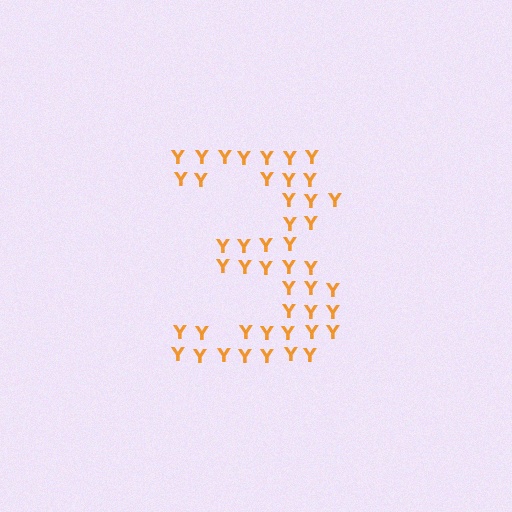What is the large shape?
The large shape is the digit 3.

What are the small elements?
The small elements are letter Y's.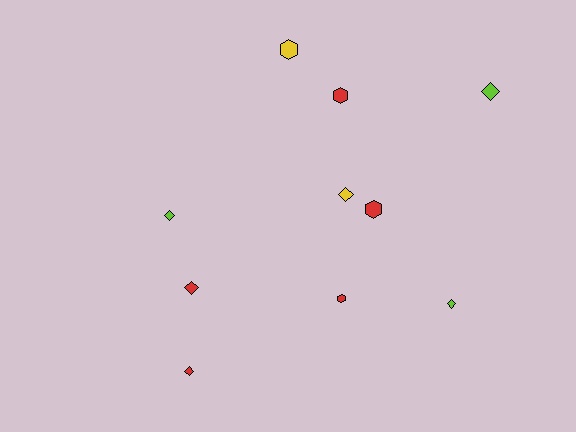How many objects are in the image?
There are 10 objects.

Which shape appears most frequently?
Diamond, with 6 objects.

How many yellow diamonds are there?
There is 1 yellow diamond.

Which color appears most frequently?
Red, with 5 objects.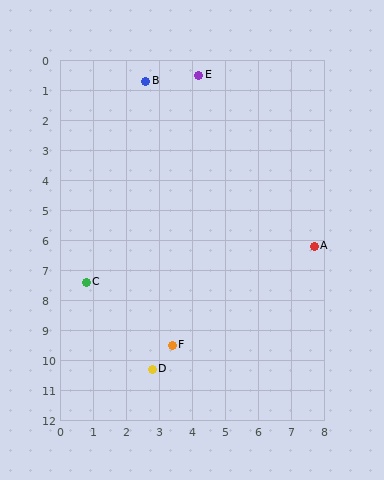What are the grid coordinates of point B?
Point B is at approximately (2.6, 0.7).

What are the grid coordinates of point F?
Point F is at approximately (3.4, 9.5).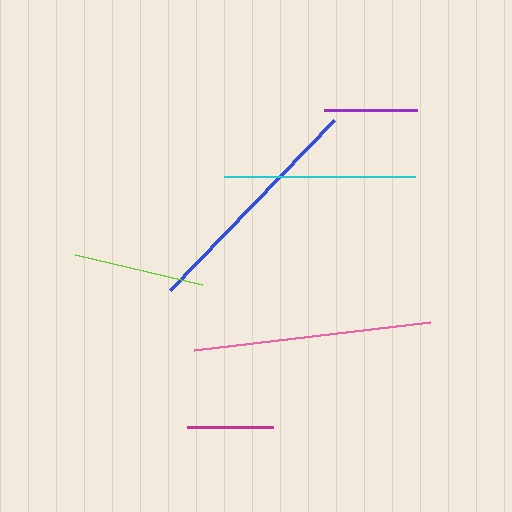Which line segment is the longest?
The pink line is the longest at approximately 238 pixels.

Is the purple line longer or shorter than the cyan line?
The cyan line is longer than the purple line.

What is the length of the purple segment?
The purple segment is approximately 93 pixels long.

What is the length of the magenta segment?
The magenta segment is approximately 85 pixels long.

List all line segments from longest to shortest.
From longest to shortest: pink, blue, cyan, lime, purple, magenta.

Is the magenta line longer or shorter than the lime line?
The lime line is longer than the magenta line.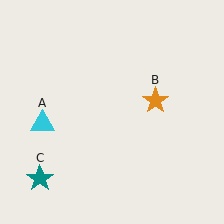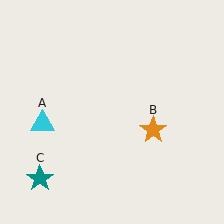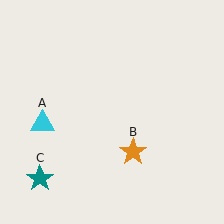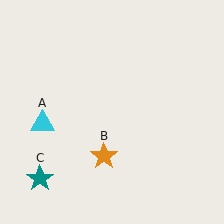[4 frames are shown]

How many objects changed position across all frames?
1 object changed position: orange star (object B).